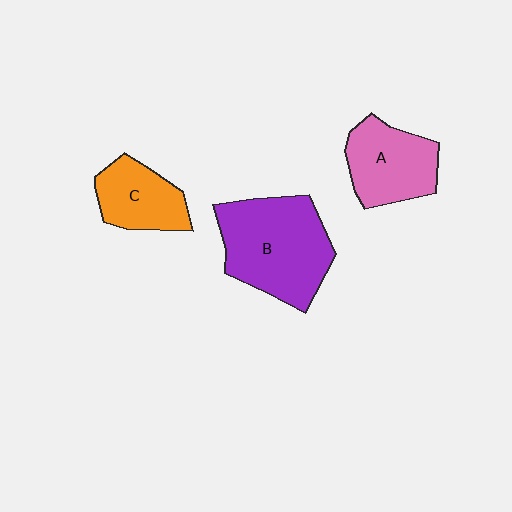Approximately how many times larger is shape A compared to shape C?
Approximately 1.2 times.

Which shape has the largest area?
Shape B (purple).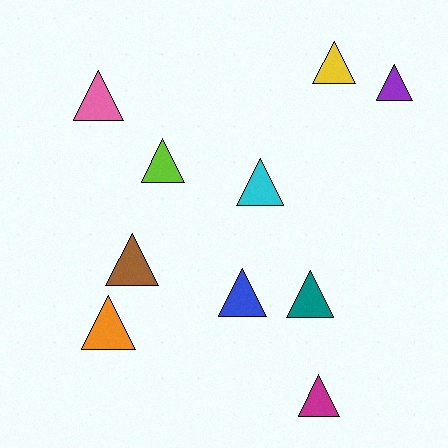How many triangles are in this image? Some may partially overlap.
There are 10 triangles.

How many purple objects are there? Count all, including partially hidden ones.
There is 1 purple object.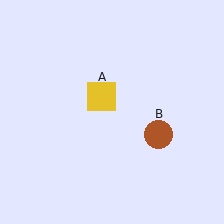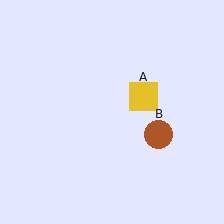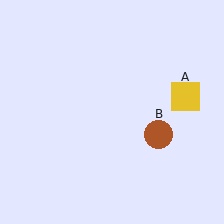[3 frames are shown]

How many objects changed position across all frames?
1 object changed position: yellow square (object A).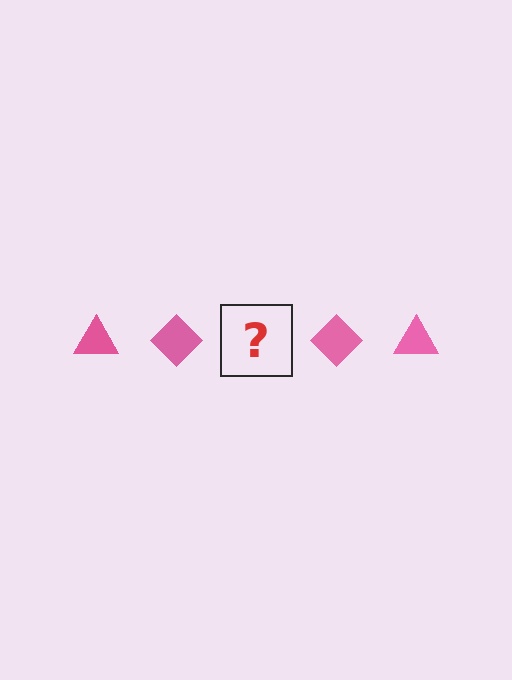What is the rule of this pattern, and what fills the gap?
The rule is that the pattern cycles through triangle, diamond shapes in pink. The gap should be filled with a pink triangle.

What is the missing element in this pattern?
The missing element is a pink triangle.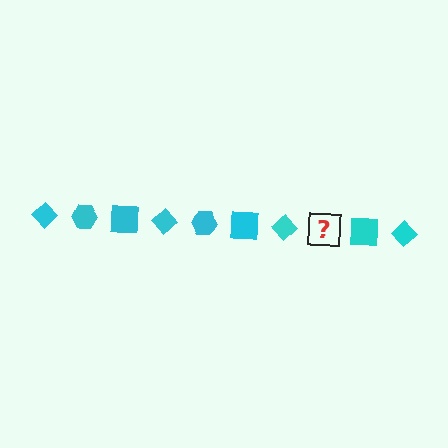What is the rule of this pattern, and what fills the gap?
The rule is that the pattern cycles through diamond, hexagon, square shapes in cyan. The gap should be filled with a cyan hexagon.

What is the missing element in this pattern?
The missing element is a cyan hexagon.